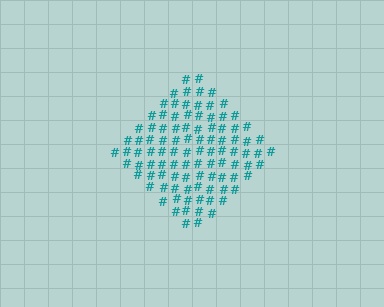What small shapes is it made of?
It is made of small hash symbols.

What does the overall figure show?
The overall figure shows a diamond.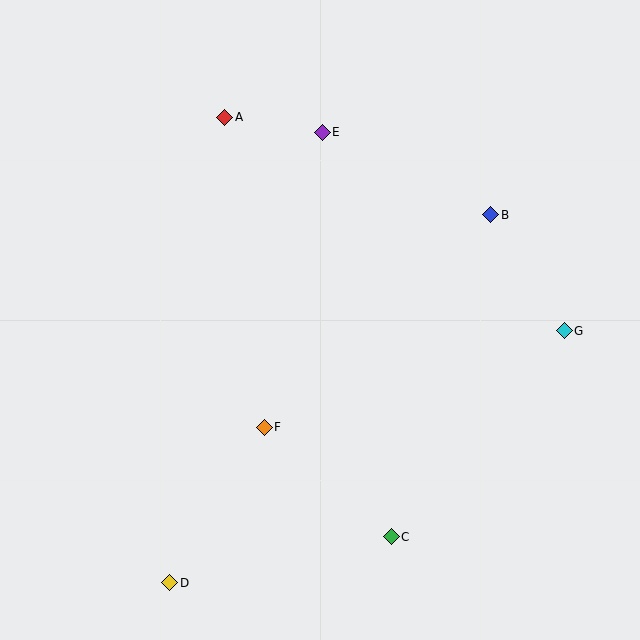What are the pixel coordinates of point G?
Point G is at (564, 331).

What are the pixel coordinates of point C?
Point C is at (391, 537).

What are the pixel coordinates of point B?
Point B is at (491, 215).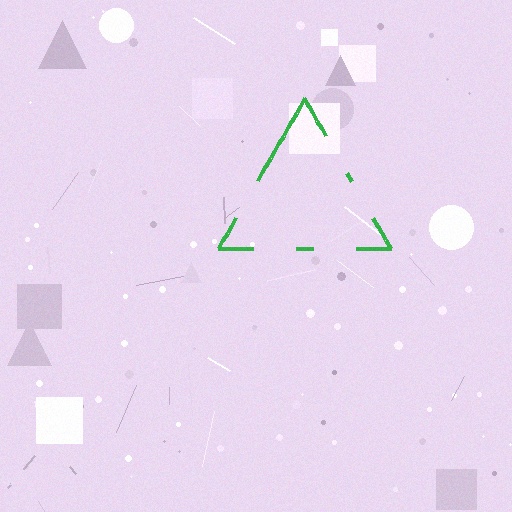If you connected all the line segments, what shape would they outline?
They would outline a triangle.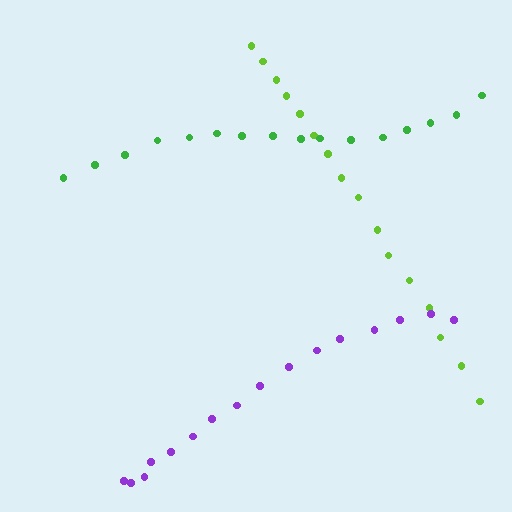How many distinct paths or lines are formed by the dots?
There are 3 distinct paths.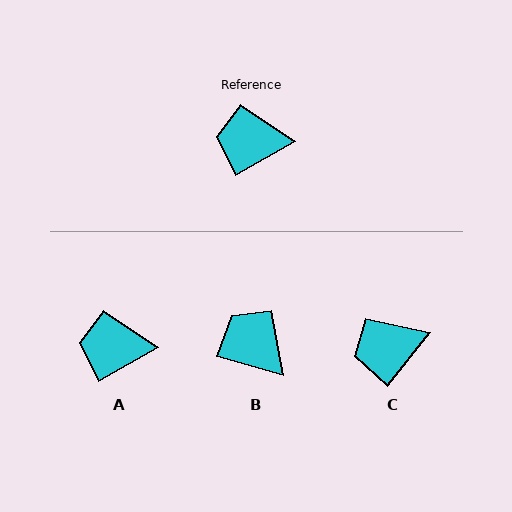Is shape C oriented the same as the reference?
No, it is off by about 22 degrees.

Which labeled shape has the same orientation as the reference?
A.